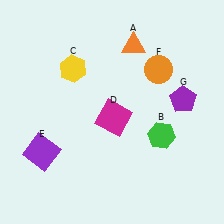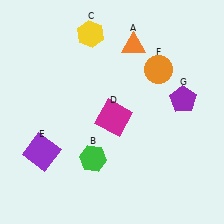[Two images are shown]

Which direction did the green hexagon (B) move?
The green hexagon (B) moved left.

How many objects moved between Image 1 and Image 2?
2 objects moved between the two images.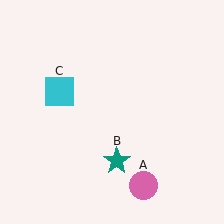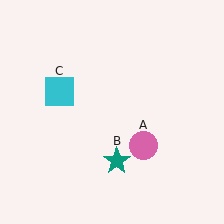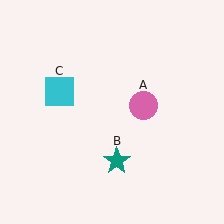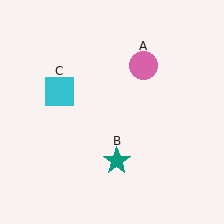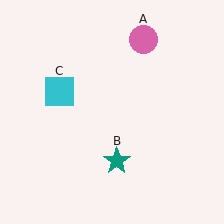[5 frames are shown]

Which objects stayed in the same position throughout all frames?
Teal star (object B) and cyan square (object C) remained stationary.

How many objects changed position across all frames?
1 object changed position: pink circle (object A).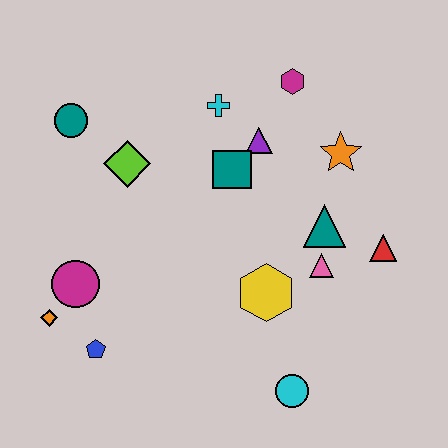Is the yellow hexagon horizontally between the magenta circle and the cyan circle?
Yes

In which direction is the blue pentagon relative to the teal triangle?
The blue pentagon is to the left of the teal triangle.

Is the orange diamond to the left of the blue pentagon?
Yes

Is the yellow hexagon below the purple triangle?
Yes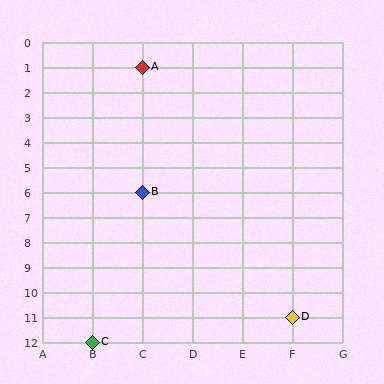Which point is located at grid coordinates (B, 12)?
Point C is at (B, 12).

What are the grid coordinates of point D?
Point D is at grid coordinates (F, 11).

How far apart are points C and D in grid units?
Points C and D are 4 columns and 1 row apart (about 4.1 grid units diagonally).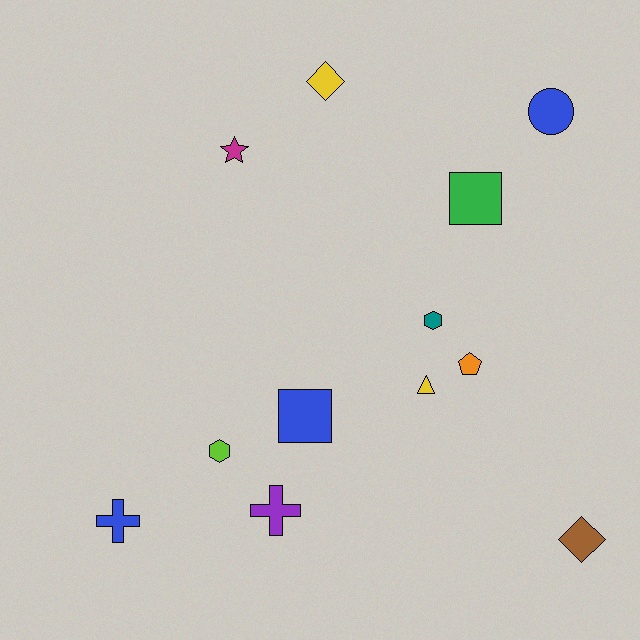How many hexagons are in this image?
There are 2 hexagons.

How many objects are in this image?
There are 12 objects.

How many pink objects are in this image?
There are no pink objects.